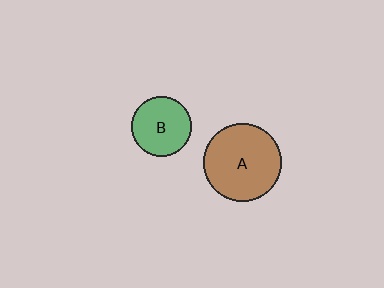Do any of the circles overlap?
No, none of the circles overlap.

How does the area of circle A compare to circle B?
Approximately 1.7 times.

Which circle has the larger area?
Circle A (brown).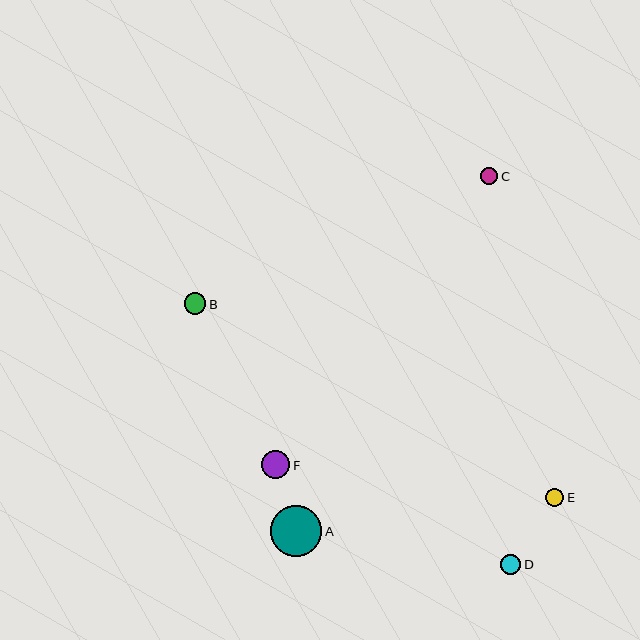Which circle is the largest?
Circle A is the largest with a size of approximately 51 pixels.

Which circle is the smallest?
Circle C is the smallest with a size of approximately 17 pixels.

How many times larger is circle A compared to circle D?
Circle A is approximately 2.5 times the size of circle D.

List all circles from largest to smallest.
From largest to smallest: A, F, B, D, E, C.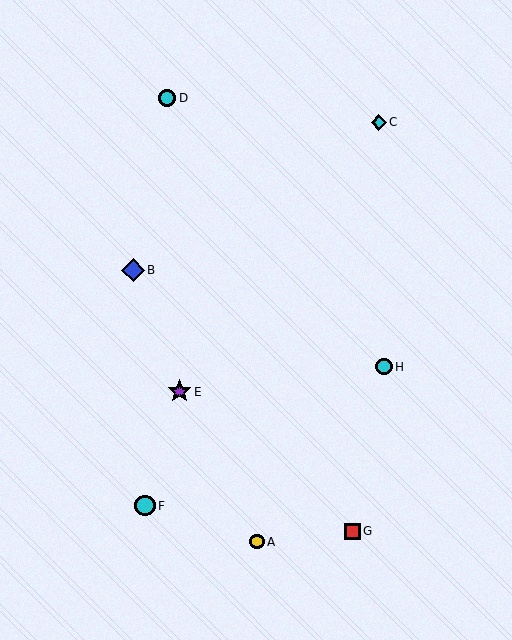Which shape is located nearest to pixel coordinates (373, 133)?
The cyan diamond (labeled C) at (379, 122) is nearest to that location.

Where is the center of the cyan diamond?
The center of the cyan diamond is at (379, 122).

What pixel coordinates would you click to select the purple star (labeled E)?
Click at (179, 392) to select the purple star E.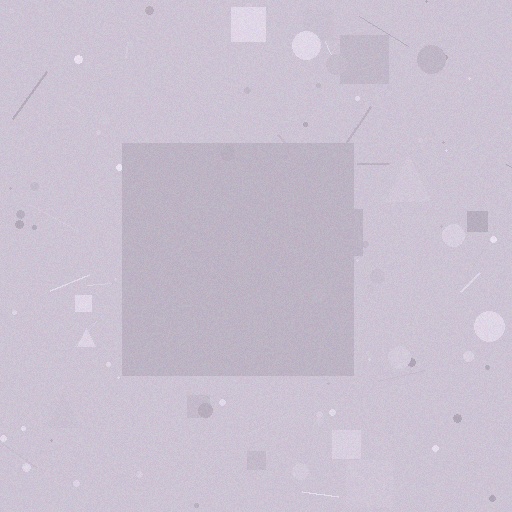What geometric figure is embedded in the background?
A square is embedded in the background.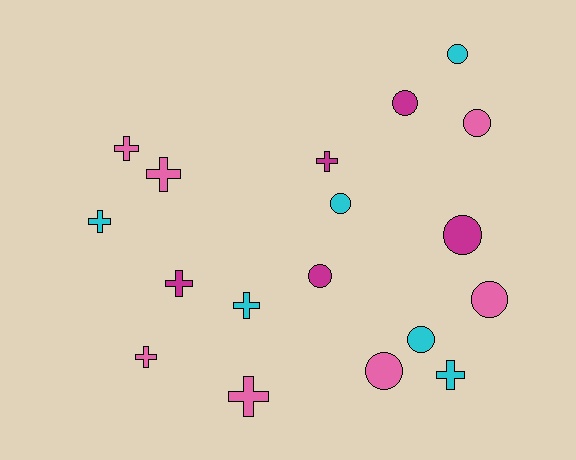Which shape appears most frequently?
Cross, with 9 objects.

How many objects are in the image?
There are 18 objects.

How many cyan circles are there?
There are 3 cyan circles.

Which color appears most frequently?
Pink, with 7 objects.